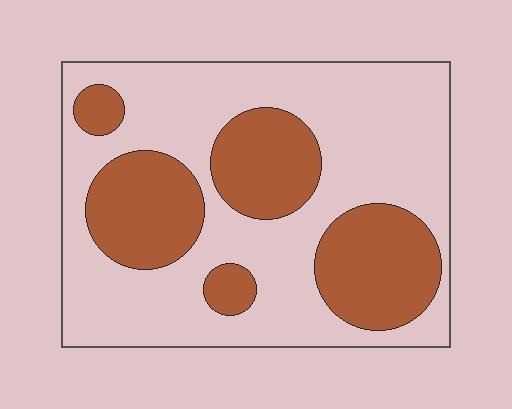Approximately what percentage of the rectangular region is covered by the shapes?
Approximately 35%.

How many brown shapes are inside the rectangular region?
5.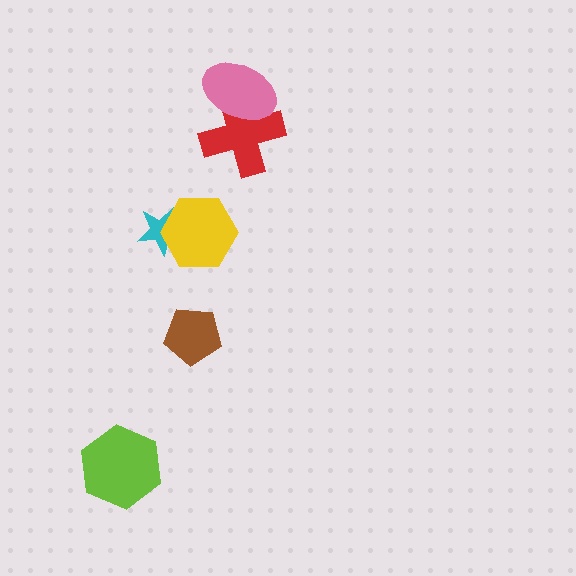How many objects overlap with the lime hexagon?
0 objects overlap with the lime hexagon.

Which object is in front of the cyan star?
The yellow hexagon is in front of the cyan star.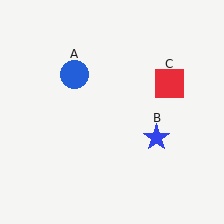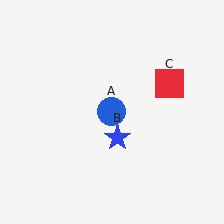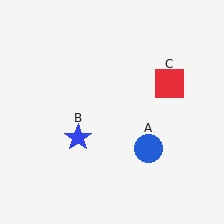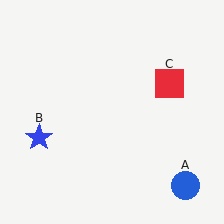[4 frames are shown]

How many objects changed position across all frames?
2 objects changed position: blue circle (object A), blue star (object B).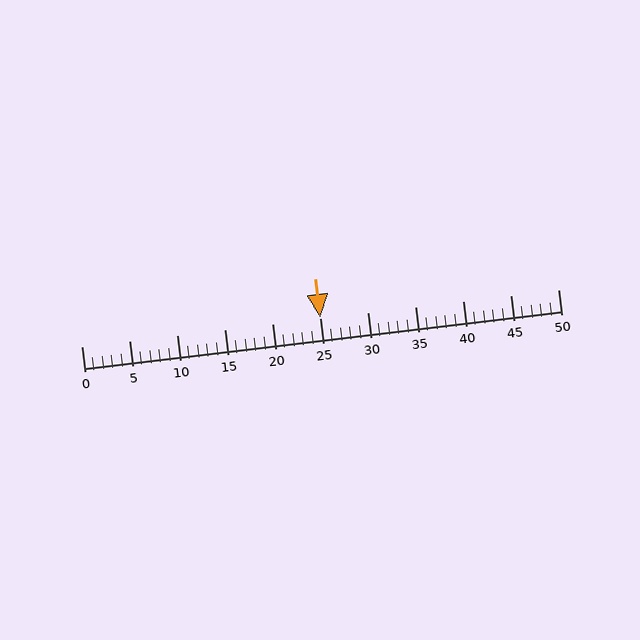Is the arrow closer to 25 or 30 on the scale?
The arrow is closer to 25.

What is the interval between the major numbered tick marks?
The major tick marks are spaced 5 units apart.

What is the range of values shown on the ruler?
The ruler shows values from 0 to 50.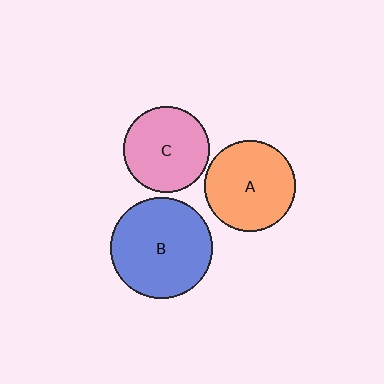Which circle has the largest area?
Circle B (blue).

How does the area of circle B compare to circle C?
Approximately 1.4 times.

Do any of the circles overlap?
No, none of the circles overlap.